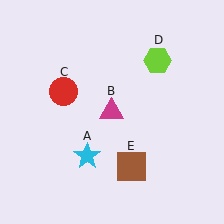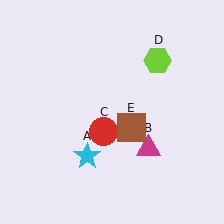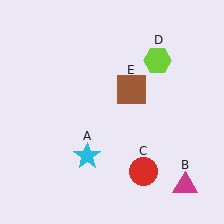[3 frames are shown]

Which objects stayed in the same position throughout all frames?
Cyan star (object A) and lime hexagon (object D) remained stationary.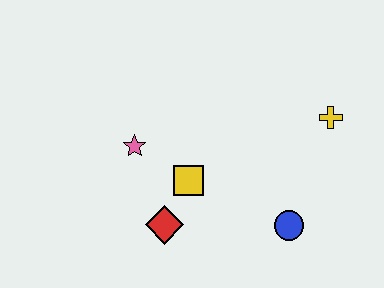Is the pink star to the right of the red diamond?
No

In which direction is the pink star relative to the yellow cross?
The pink star is to the left of the yellow cross.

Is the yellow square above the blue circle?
Yes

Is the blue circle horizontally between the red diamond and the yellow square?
No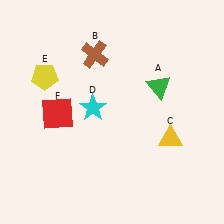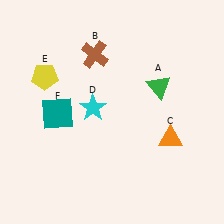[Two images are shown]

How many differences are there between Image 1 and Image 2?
There are 2 differences between the two images.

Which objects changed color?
C changed from yellow to orange. F changed from red to teal.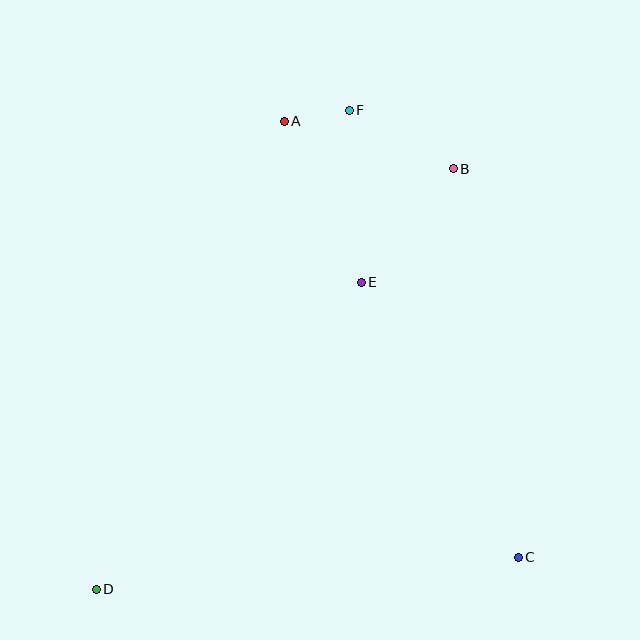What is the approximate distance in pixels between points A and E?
The distance between A and E is approximately 178 pixels.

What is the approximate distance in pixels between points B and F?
The distance between B and F is approximately 120 pixels.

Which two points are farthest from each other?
Points B and D are farthest from each other.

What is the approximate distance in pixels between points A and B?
The distance between A and B is approximately 176 pixels.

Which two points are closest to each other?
Points A and F are closest to each other.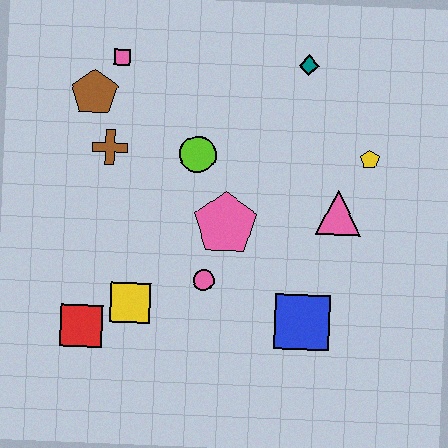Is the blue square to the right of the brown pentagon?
Yes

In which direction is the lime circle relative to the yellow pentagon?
The lime circle is to the left of the yellow pentagon.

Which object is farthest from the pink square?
The blue square is farthest from the pink square.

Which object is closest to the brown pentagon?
The pink square is closest to the brown pentagon.